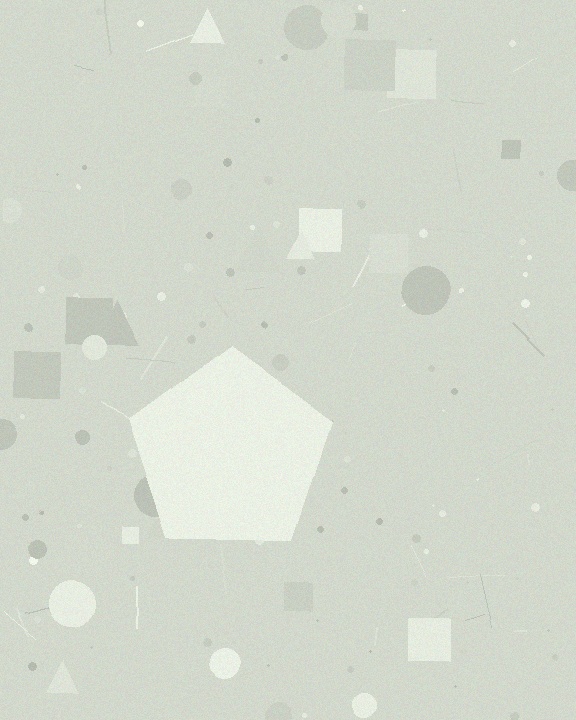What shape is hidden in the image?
A pentagon is hidden in the image.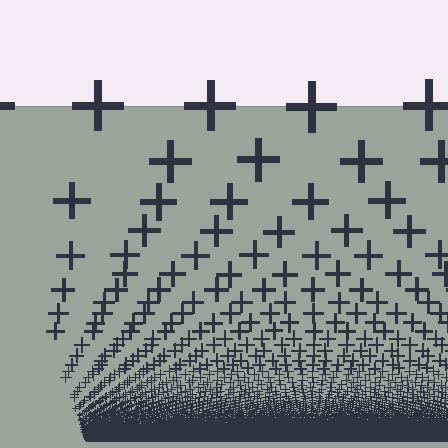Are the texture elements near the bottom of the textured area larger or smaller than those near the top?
Smaller. The gradient is inverted — elements near the bottom are smaller and denser.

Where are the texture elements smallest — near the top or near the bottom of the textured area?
Near the bottom.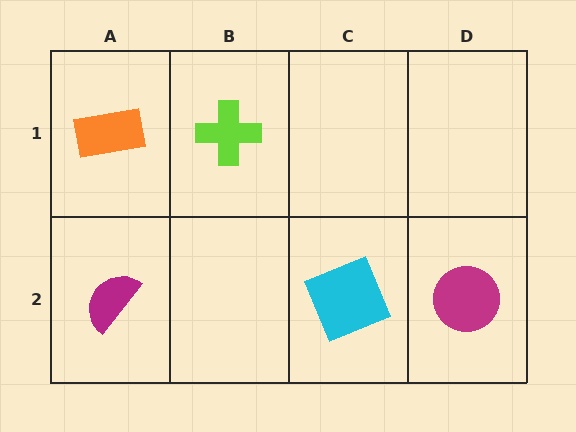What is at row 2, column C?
A cyan square.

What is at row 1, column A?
An orange rectangle.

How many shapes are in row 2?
3 shapes.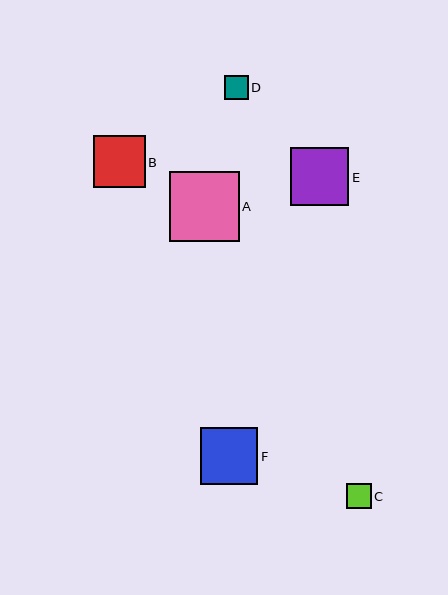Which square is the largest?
Square A is the largest with a size of approximately 70 pixels.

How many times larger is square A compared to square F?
Square A is approximately 1.2 times the size of square F.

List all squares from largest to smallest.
From largest to smallest: A, E, F, B, C, D.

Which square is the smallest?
Square D is the smallest with a size of approximately 24 pixels.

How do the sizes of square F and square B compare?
Square F and square B are approximately the same size.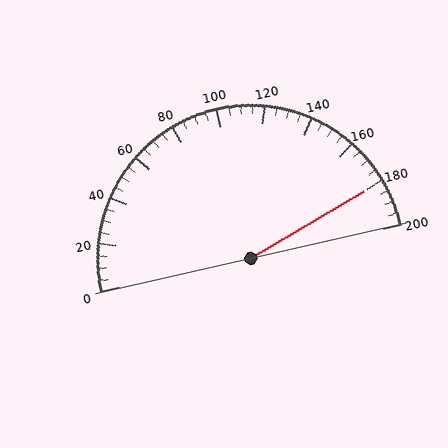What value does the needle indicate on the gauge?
The needle indicates approximately 180.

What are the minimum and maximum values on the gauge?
The gauge ranges from 0 to 200.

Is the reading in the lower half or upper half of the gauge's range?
The reading is in the upper half of the range (0 to 200).